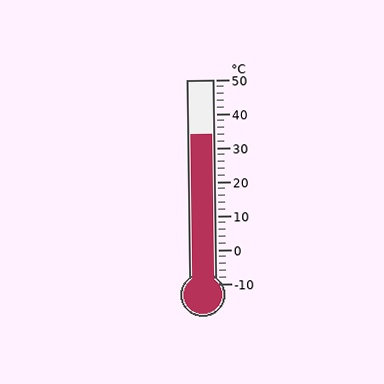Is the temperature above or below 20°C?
The temperature is above 20°C.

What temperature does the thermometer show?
The thermometer shows approximately 34°C.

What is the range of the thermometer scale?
The thermometer scale ranges from -10°C to 50°C.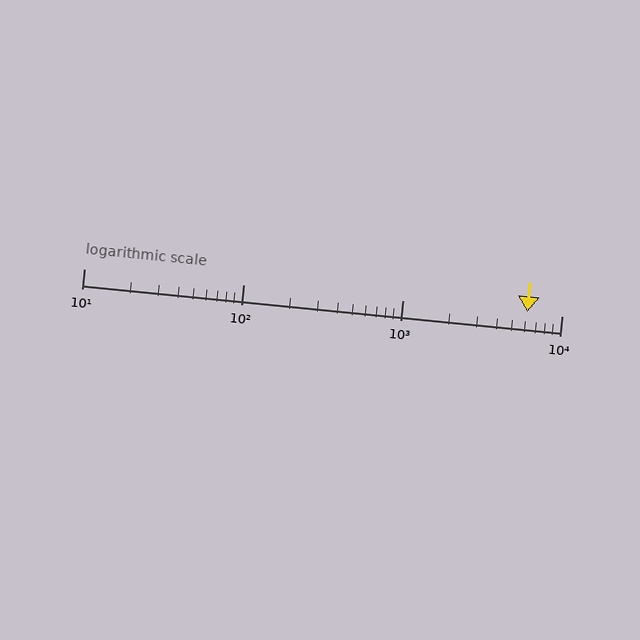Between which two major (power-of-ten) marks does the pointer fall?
The pointer is between 1000 and 10000.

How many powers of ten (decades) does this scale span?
The scale spans 3 decades, from 10 to 10000.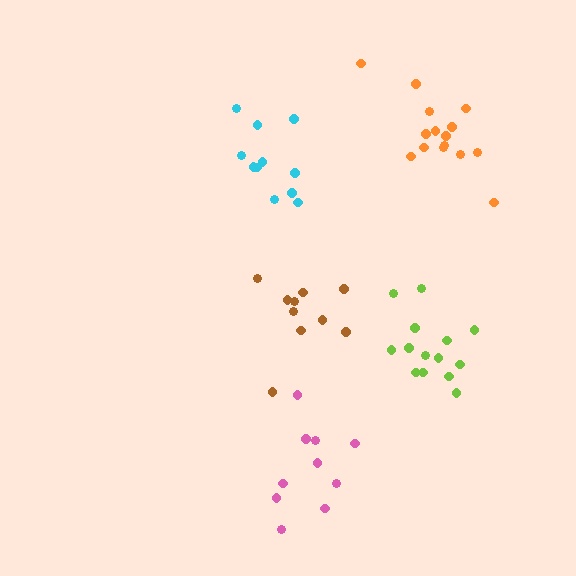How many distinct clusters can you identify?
There are 5 distinct clusters.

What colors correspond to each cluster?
The clusters are colored: lime, pink, cyan, orange, brown.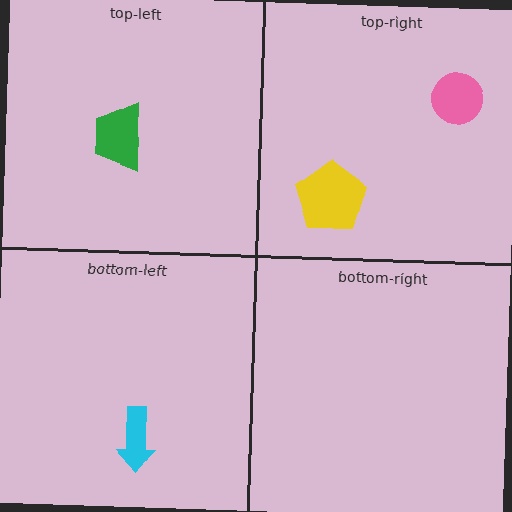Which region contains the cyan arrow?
The bottom-left region.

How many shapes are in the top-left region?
1.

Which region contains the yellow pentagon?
The top-right region.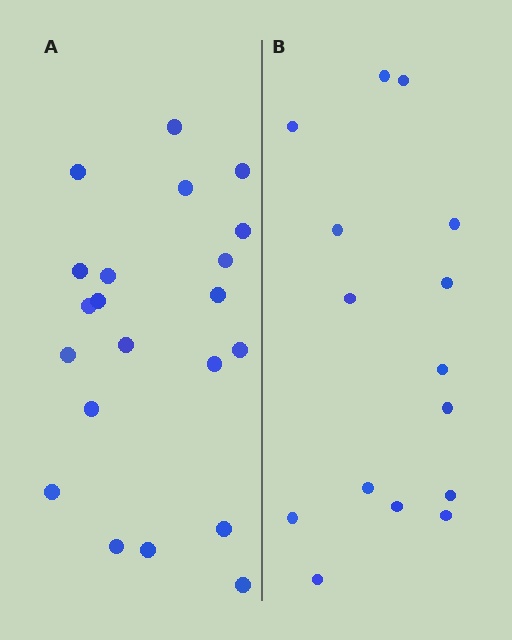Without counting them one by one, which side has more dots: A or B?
Region A (the left region) has more dots.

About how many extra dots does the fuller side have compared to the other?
Region A has about 6 more dots than region B.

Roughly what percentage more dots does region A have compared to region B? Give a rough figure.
About 40% more.